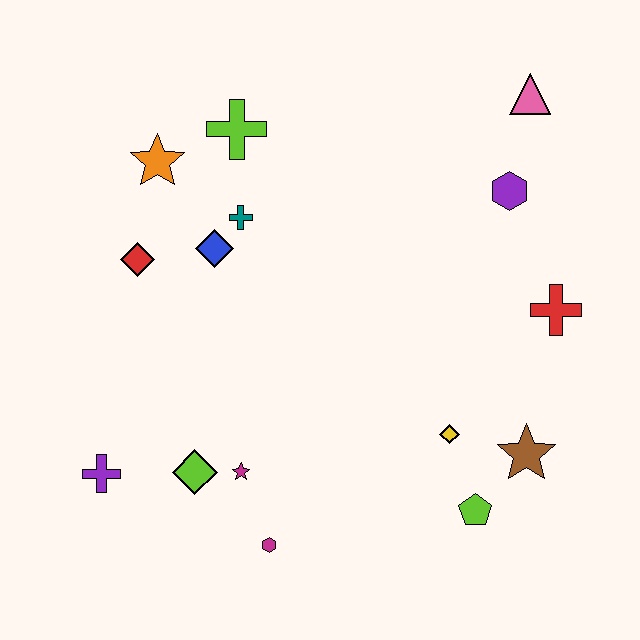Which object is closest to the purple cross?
The lime diamond is closest to the purple cross.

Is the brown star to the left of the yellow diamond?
No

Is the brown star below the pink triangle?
Yes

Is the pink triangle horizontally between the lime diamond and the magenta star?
No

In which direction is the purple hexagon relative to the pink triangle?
The purple hexagon is below the pink triangle.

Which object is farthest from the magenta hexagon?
The pink triangle is farthest from the magenta hexagon.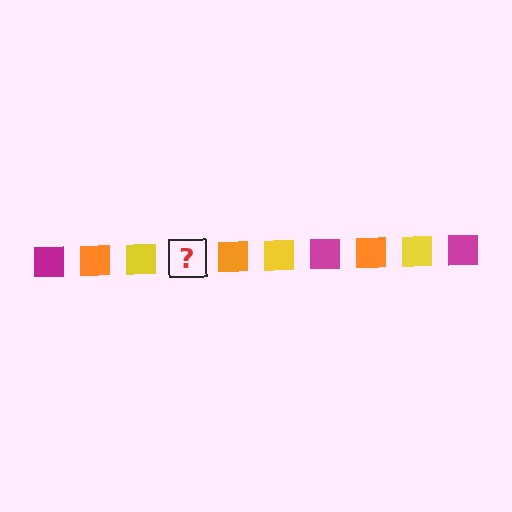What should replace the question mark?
The question mark should be replaced with a magenta square.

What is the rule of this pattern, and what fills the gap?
The rule is that the pattern cycles through magenta, orange, yellow squares. The gap should be filled with a magenta square.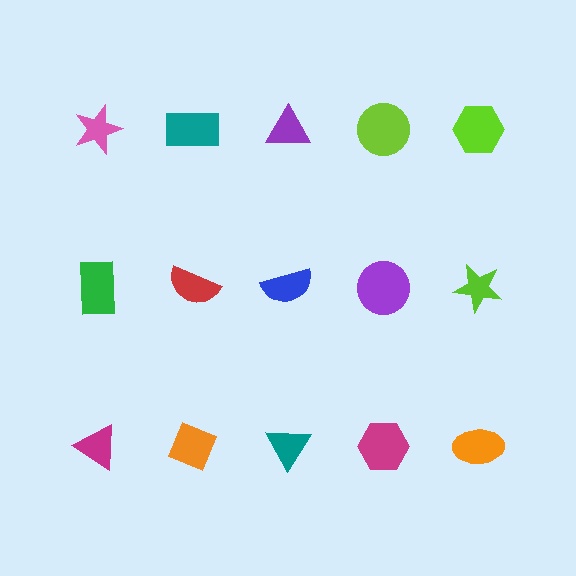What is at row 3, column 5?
An orange ellipse.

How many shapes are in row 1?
5 shapes.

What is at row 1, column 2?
A teal rectangle.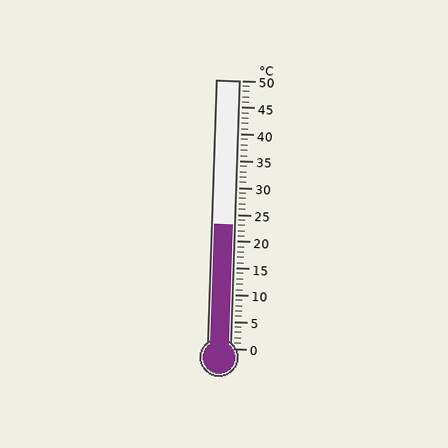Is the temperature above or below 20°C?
The temperature is above 20°C.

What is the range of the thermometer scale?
The thermometer scale ranges from 0°C to 50°C.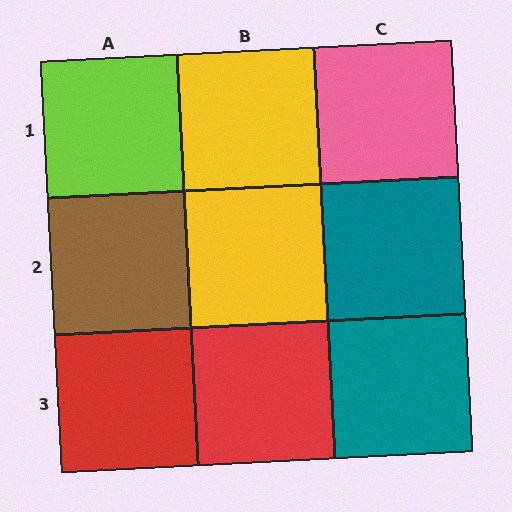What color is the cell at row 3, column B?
Red.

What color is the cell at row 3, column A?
Red.